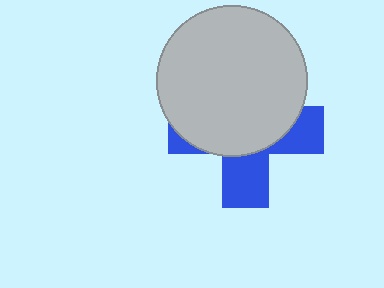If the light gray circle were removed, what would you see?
You would see the complete blue cross.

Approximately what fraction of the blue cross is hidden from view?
Roughly 63% of the blue cross is hidden behind the light gray circle.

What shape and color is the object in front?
The object in front is a light gray circle.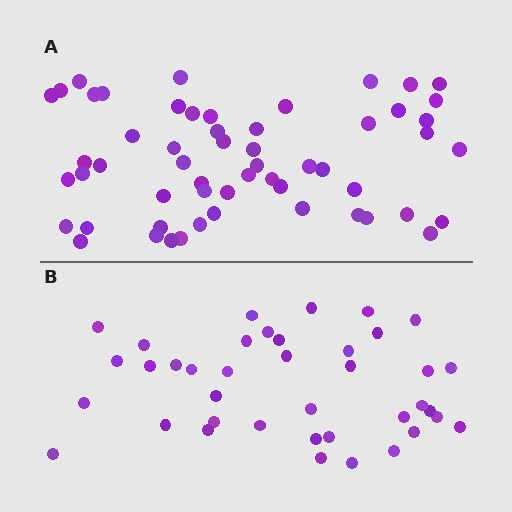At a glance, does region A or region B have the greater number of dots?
Region A (the top region) has more dots.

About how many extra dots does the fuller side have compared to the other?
Region A has approximately 15 more dots than region B.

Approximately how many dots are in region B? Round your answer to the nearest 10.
About 40 dots. (The exact count is 39, which rounds to 40.)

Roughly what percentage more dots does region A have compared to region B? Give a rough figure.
About 45% more.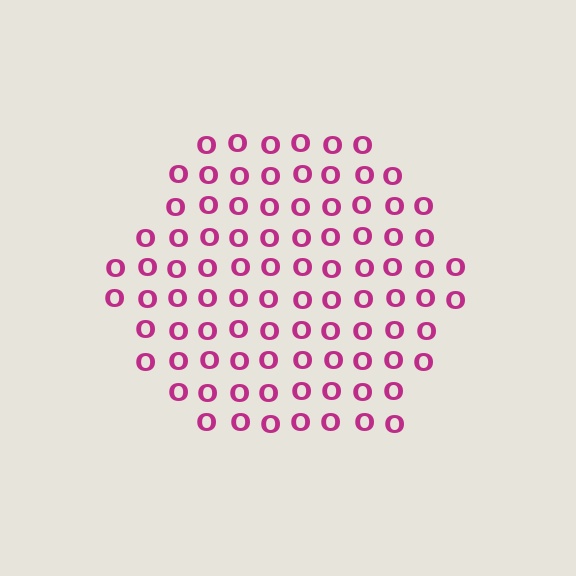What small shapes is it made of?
It is made of small letter O's.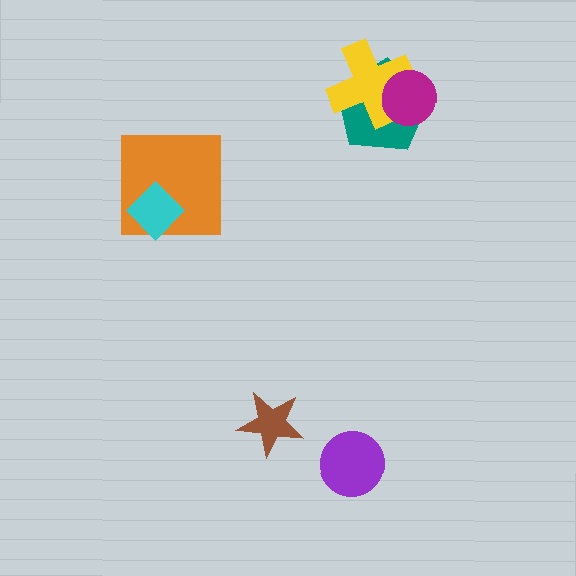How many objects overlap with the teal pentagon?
2 objects overlap with the teal pentagon.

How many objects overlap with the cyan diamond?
1 object overlaps with the cyan diamond.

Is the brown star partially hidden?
No, no other shape covers it.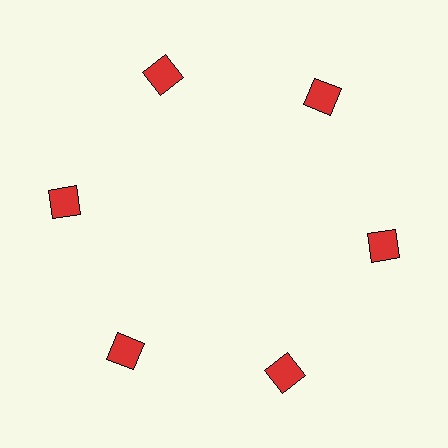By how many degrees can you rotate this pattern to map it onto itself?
The pattern maps onto itself every 60 degrees of rotation.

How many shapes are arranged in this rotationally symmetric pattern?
There are 6 shapes, arranged in 6 groups of 1.